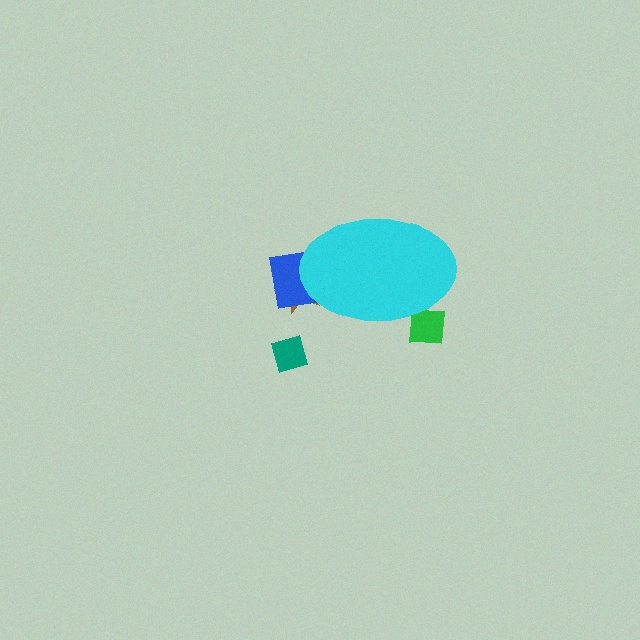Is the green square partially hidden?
Yes, the green square is partially hidden behind the cyan ellipse.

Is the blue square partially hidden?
Yes, the blue square is partially hidden behind the cyan ellipse.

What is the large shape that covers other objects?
A cyan ellipse.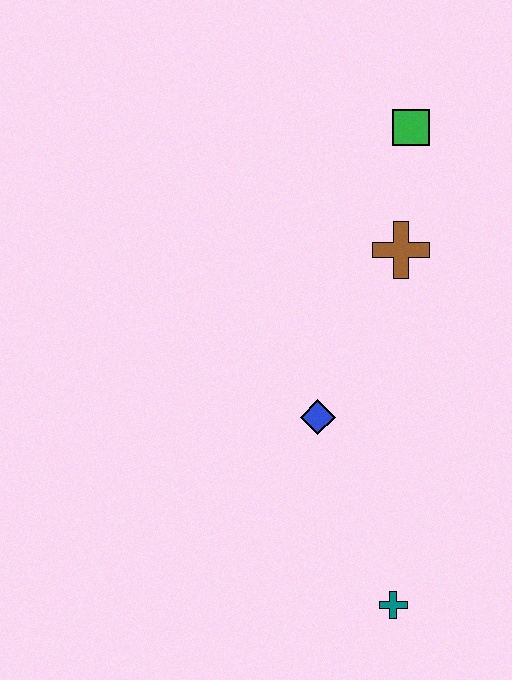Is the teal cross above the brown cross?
No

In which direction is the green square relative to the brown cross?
The green square is above the brown cross.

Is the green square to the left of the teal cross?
No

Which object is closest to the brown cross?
The green square is closest to the brown cross.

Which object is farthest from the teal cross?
The green square is farthest from the teal cross.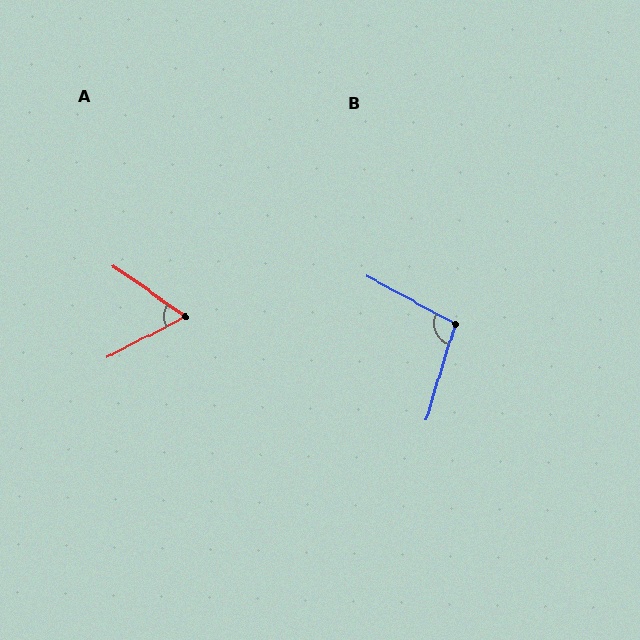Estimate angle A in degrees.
Approximately 63 degrees.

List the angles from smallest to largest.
A (63°), B (101°).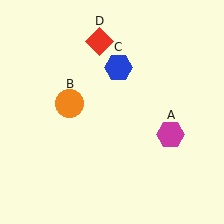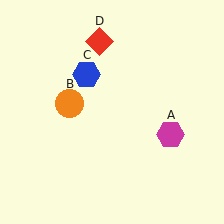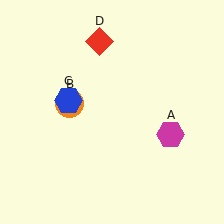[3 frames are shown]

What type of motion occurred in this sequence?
The blue hexagon (object C) rotated counterclockwise around the center of the scene.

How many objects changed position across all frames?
1 object changed position: blue hexagon (object C).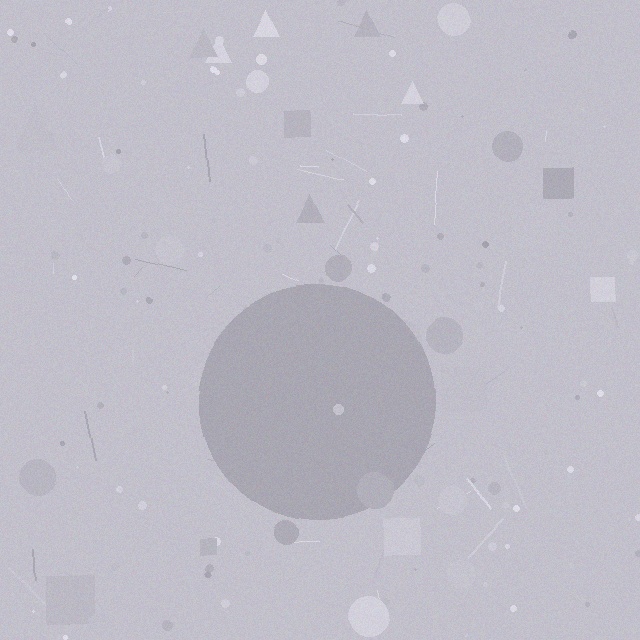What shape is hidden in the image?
A circle is hidden in the image.